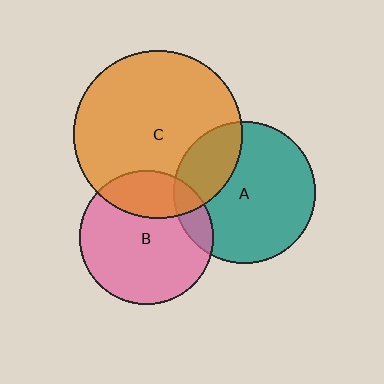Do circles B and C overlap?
Yes.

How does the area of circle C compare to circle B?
Approximately 1.6 times.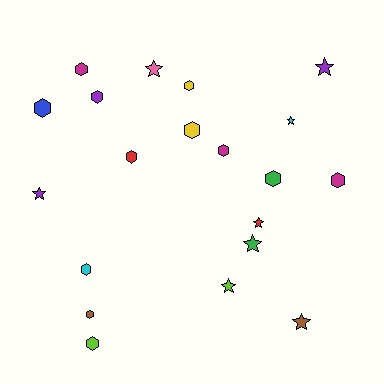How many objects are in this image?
There are 20 objects.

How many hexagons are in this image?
There are 12 hexagons.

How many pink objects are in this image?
There is 1 pink object.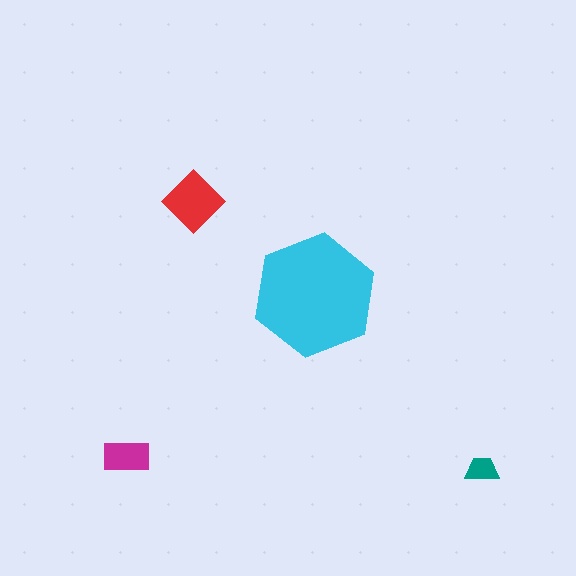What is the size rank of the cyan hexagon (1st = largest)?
1st.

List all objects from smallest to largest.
The teal trapezoid, the magenta rectangle, the red diamond, the cyan hexagon.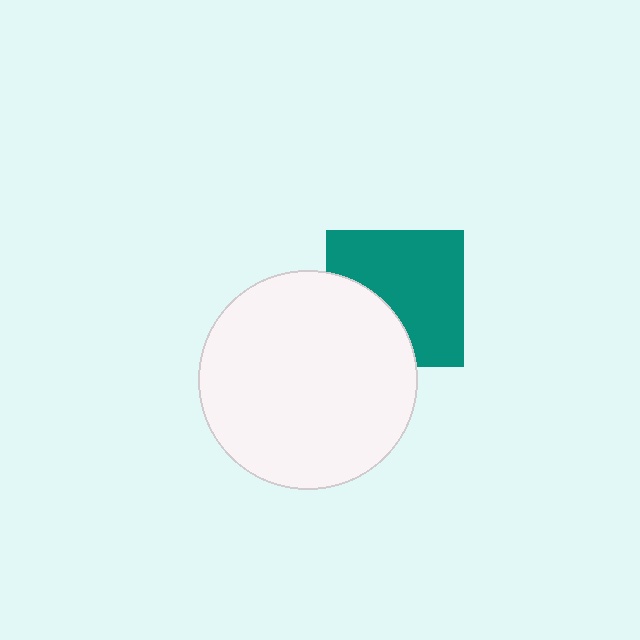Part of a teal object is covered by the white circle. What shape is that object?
It is a square.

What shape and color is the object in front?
The object in front is a white circle.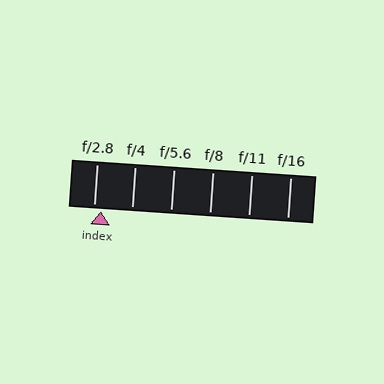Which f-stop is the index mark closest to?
The index mark is closest to f/2.8.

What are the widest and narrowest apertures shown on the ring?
The widest aperture shown is f/2.8 and the narrowest is f/16.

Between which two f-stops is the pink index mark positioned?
The index mark is between f/2.8 and f/4.